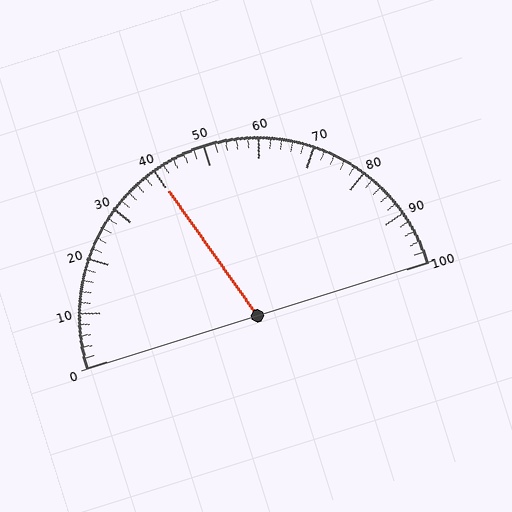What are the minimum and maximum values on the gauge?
The gauge ranges from 0 to 100.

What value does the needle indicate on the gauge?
The needle indicates approximately 40.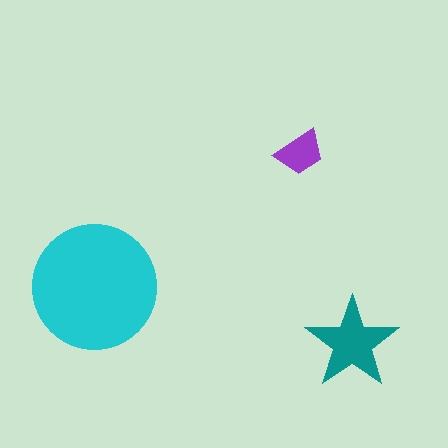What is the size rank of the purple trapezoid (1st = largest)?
3rd.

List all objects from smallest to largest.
The purple trapezoid, the teal star, the cyan circle.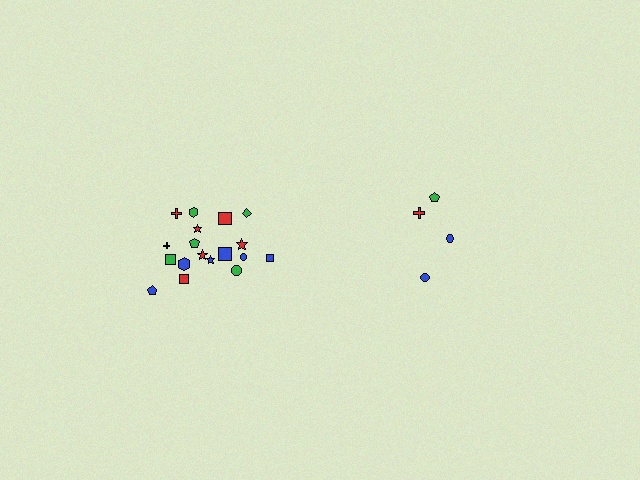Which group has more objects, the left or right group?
The left group.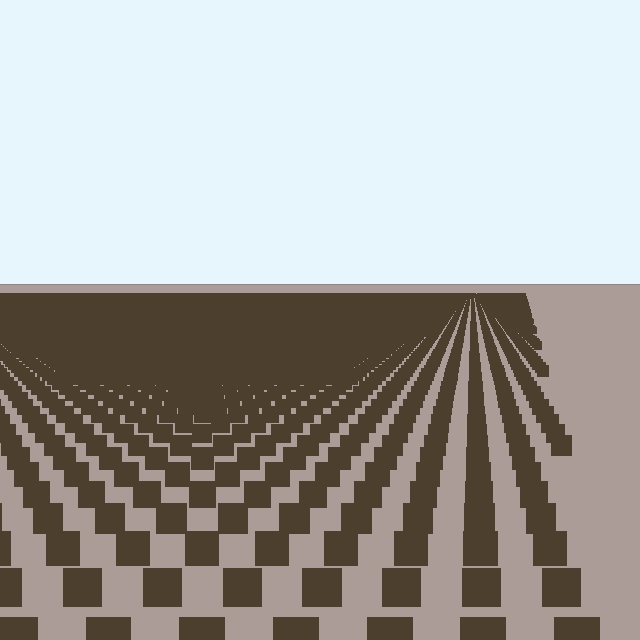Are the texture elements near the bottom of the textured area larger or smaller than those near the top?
Larger. Near the bottom, elements are closer to the viewer and appear at a bigger on-screen size.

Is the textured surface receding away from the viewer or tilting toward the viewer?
The surface is receding away from the viewer. Texture elements get smaller and denser toward the top.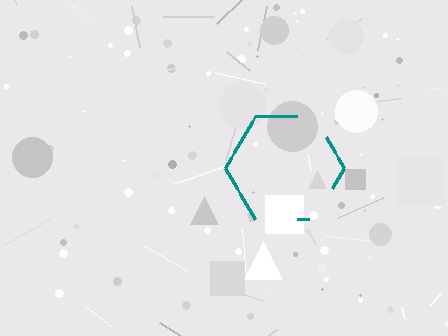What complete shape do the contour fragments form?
The contour fragments form a hexagon.